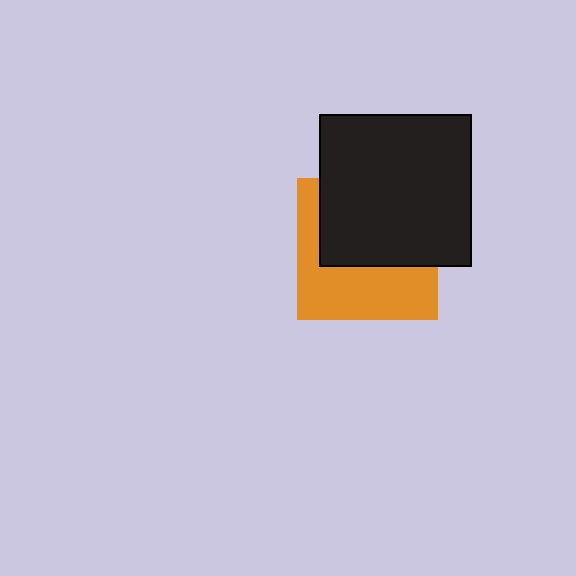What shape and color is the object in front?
The object in front is a black square.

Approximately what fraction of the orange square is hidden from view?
Roughly 53% of the orange square is hidden behind the black square.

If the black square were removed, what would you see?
You would see the complete orange square.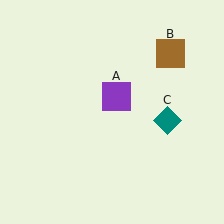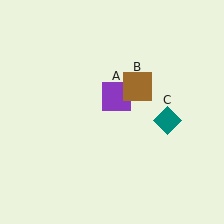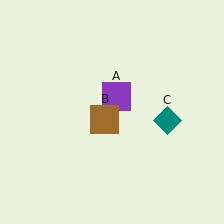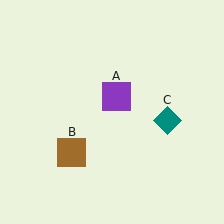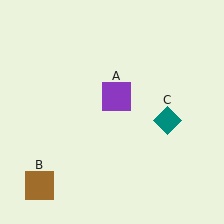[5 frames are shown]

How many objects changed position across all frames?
1 object changed position: brown square (object B).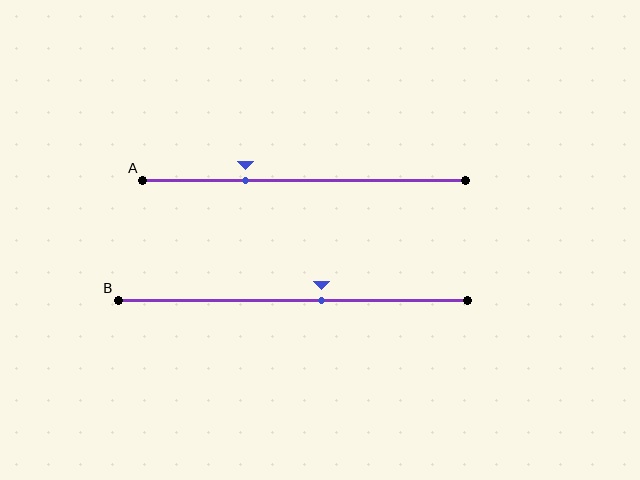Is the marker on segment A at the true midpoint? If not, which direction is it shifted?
No, the marker on segment A is shifted to the left by about 18% of the segment length.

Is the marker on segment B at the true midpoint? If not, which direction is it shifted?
No, the marker on segment B is shifted to the right by about 8% of the segment length.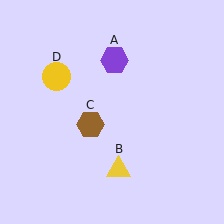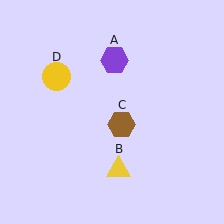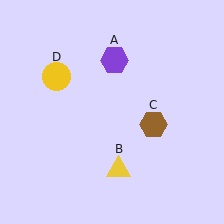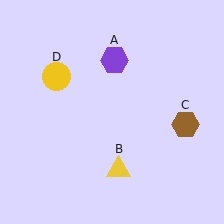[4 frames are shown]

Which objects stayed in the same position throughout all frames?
Purple hexagon (object A) and yellow triangle (object B) and yellow circle (object D) remained stationary.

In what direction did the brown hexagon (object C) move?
The brown hexagon (object C) moved right.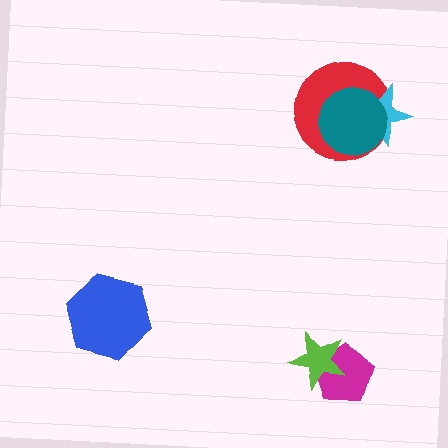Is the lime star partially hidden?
No, no other shape covers it.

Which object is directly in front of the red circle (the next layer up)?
The cyan star is directly in front of the red circle.